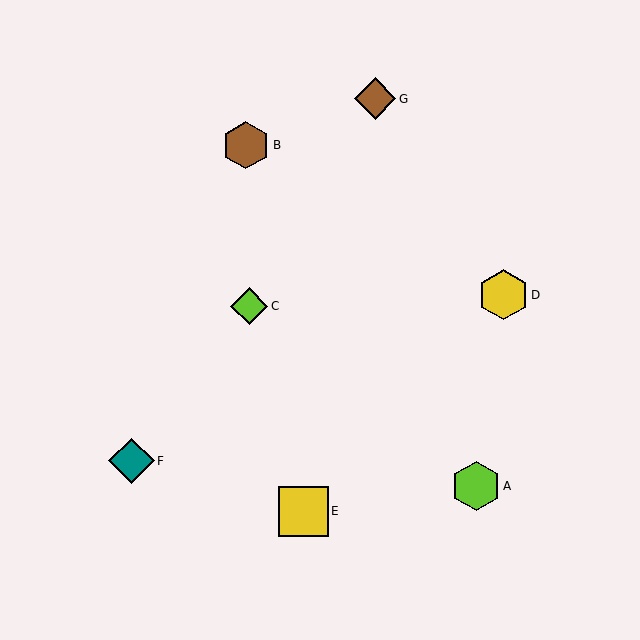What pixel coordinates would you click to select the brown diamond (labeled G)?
Click at (375, 99) to select the brown diamond G.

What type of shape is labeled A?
Shape A is a lime hexagon.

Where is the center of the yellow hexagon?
The center of the yellow hexagon is at (503, 295).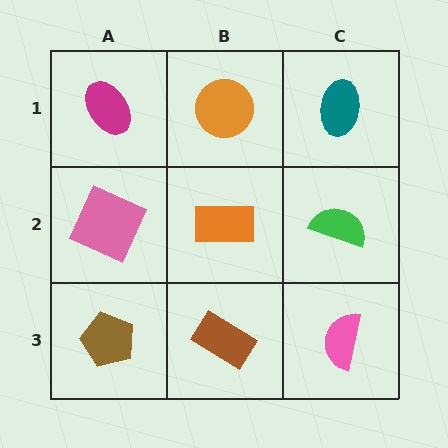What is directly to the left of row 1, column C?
An orange circle.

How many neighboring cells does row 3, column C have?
2.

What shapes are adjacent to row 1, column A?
A pink square (row 2, column A), an orange circle (row 1, column B).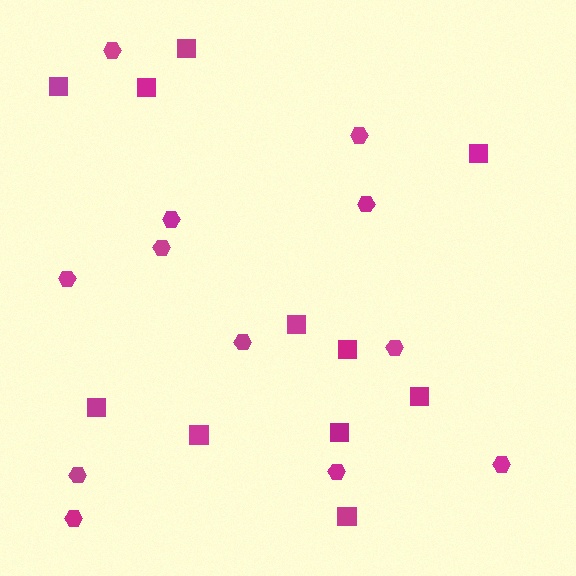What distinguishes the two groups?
There are 2 groups: one group of squares (11) and one group of hexagons (12).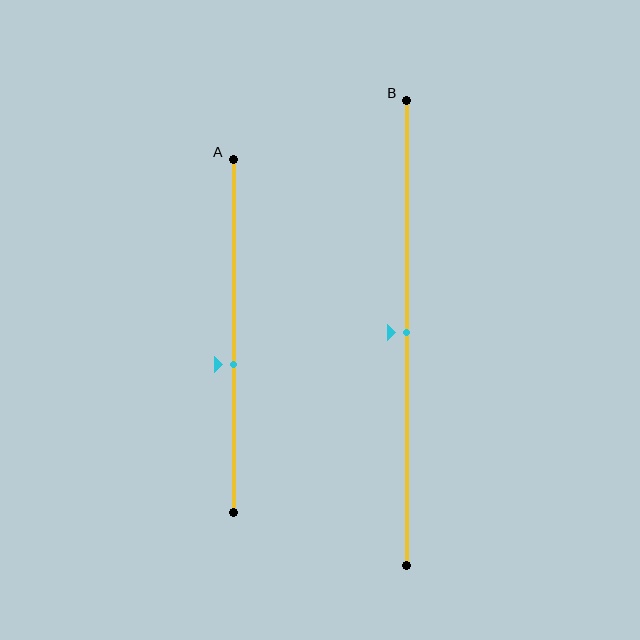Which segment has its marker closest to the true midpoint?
Segment B has its marker closest to the true midpoint.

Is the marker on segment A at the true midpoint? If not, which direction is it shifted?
No, the marker on segment A is shifted downward by about 8% of the segment length.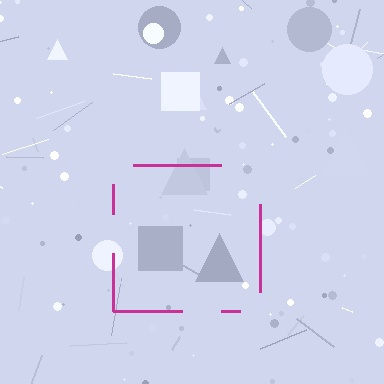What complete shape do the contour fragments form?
The contour fragments form a square.